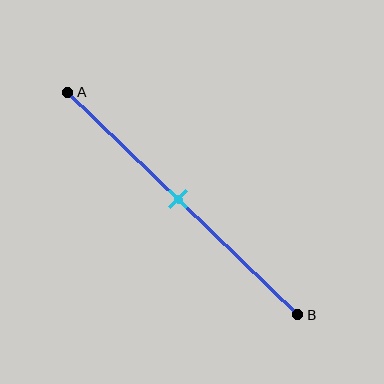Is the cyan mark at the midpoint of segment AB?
Yes, the mark is approximately at the midpoint.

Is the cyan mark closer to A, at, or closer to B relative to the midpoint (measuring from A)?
The cyan mark is approximately at the midpoint of segment AB.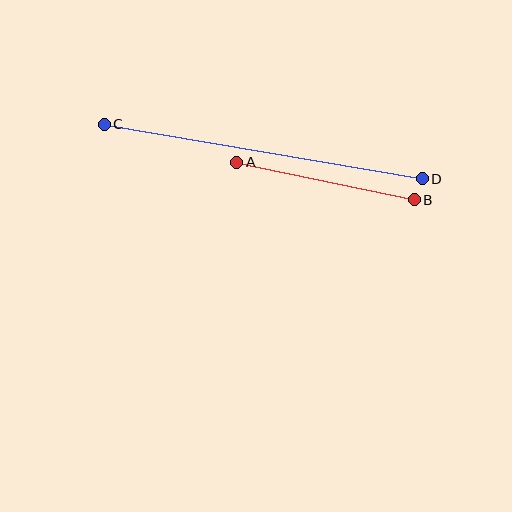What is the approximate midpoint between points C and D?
The midpoint is at approximately (263, 152) pixels.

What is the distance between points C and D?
The distance is approximately 323 pixels.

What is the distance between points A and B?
The distance is approximately 182 pixels.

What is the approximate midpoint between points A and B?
The midpoint is at approximately (326, 181) pixels.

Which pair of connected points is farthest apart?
Points C and D are farthest apart.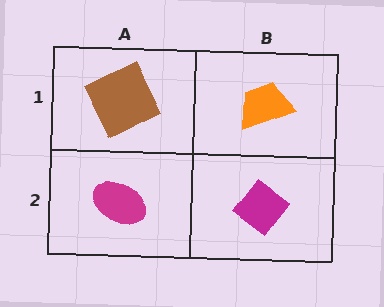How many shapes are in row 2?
2 shapes.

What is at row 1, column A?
A brown square.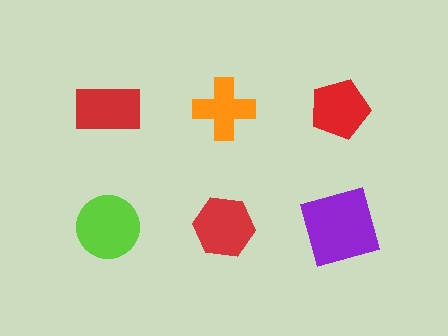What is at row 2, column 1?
A lime circle.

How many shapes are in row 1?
3 shapes.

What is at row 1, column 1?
A red rectangle.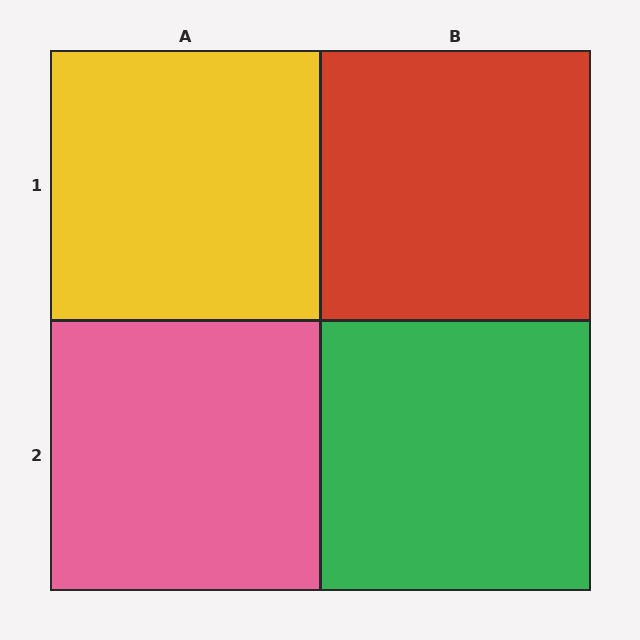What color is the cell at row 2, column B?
Green.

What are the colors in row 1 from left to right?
Yellow, red.